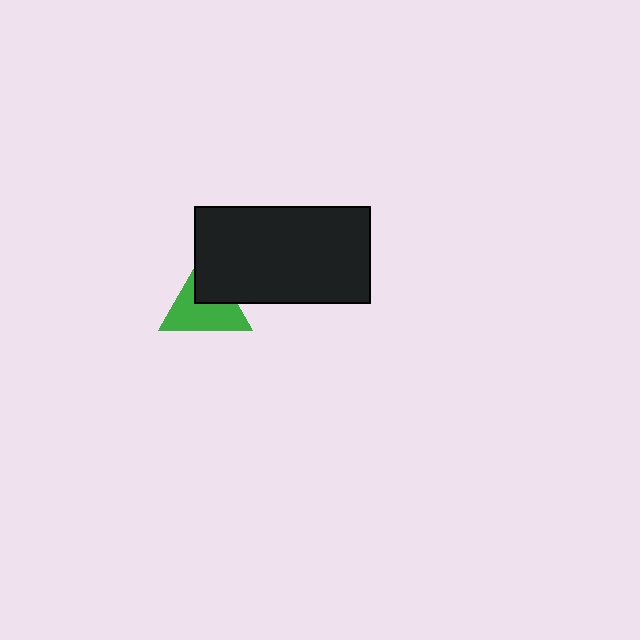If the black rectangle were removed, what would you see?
You would see the complete green triangle.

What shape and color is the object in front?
The object in front is a black rectangle.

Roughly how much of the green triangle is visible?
About half of it is visible (roughly 64%).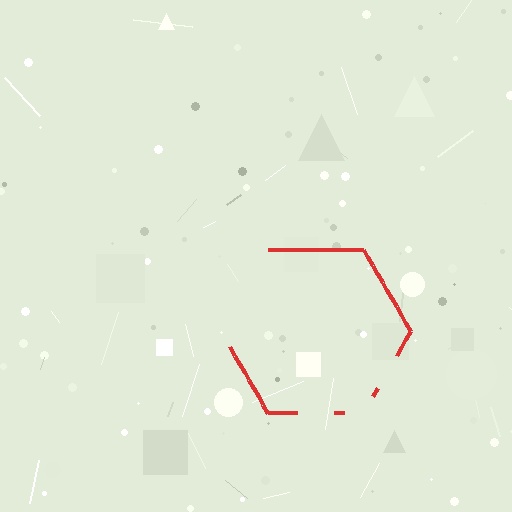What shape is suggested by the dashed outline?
The dashed outline suggests a hexagon.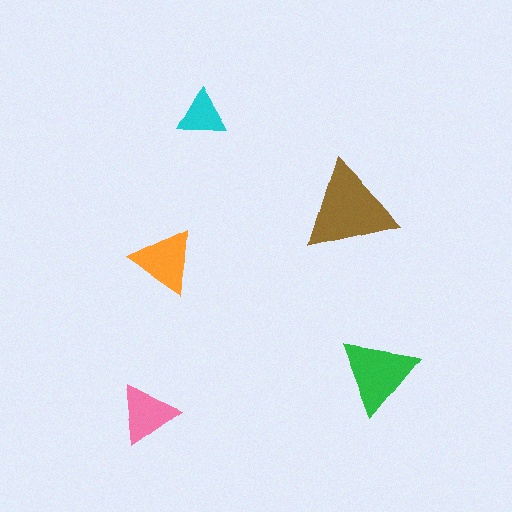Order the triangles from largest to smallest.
the brown one, the green one, the orange one, the pink one, the cyan one.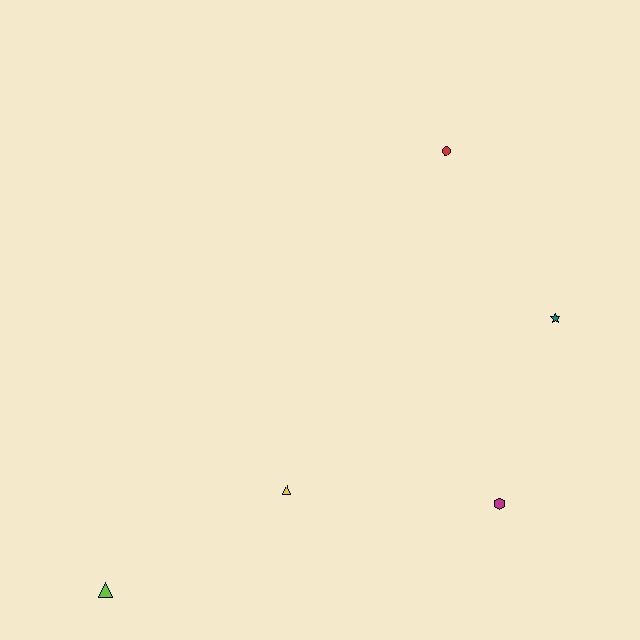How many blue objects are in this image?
There are no blue objects.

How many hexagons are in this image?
There is 1 hexagon.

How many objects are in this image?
There are 5 objects.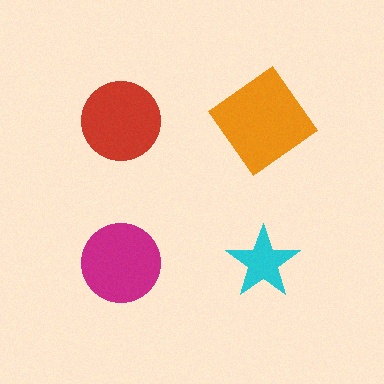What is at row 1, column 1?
A red circle.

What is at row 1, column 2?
An orange diamond.